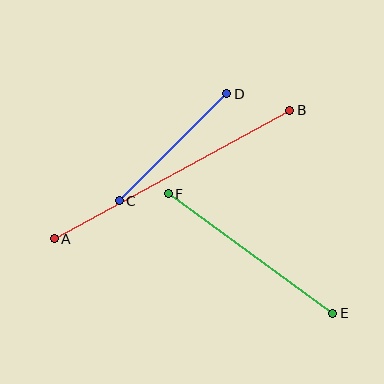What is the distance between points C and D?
The distance is approximately 152 pixels.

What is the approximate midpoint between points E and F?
The midpoint is at approximately (251, 254) pixels.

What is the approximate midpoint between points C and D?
The midpoint is at approximately (173, 147) pixels.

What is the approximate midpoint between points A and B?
The midpoint is at approximately (172, 175) pixels.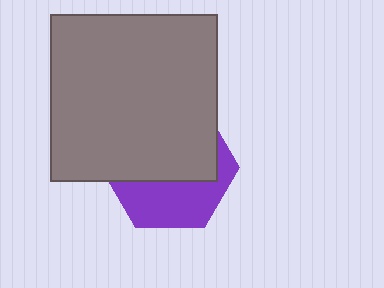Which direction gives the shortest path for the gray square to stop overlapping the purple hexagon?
Moving up gives the shortest separation.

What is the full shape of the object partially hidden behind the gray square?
The partially hidden object is a purple hexagon.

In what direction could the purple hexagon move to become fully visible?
The purple hexagon could move down. That would shift it out from behind the gray square entirely.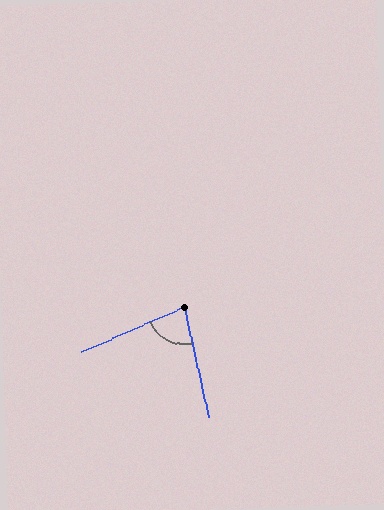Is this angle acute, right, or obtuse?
It is acute.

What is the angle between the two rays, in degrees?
Approximately 78 degrees.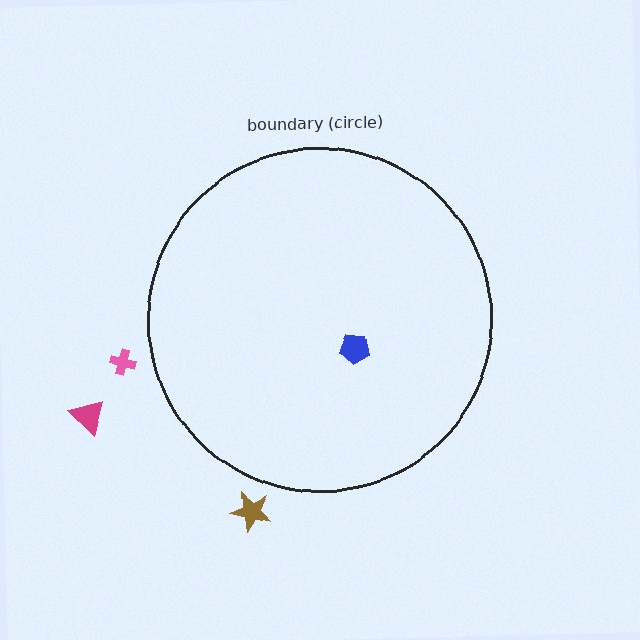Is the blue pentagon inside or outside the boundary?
Inside.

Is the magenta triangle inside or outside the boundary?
Outside.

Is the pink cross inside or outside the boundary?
Outside.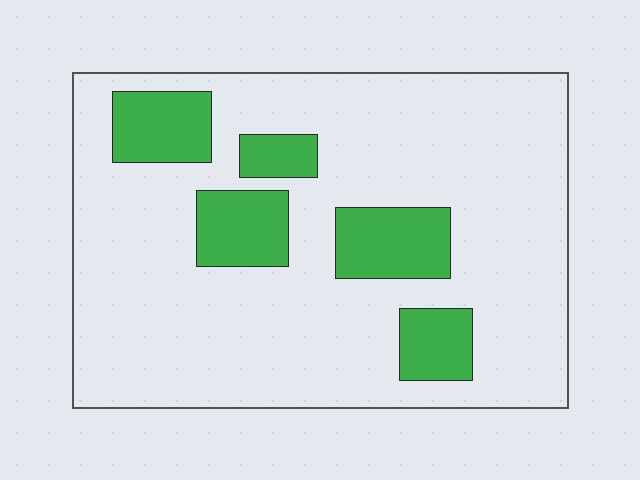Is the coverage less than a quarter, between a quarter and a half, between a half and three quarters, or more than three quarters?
Less than a quarter.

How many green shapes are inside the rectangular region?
5.